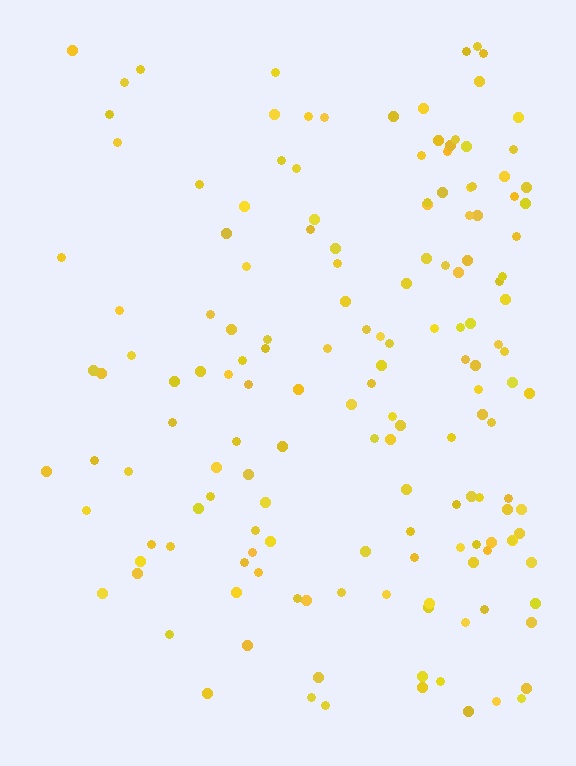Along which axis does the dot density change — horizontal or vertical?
Horizontal.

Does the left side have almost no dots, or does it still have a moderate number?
Still a moderate number, just noticeably fewer than the right.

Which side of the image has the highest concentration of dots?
The right.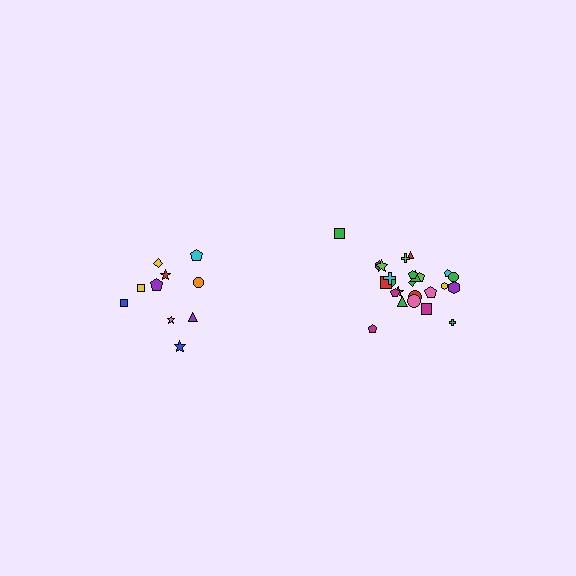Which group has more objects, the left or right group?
The right group.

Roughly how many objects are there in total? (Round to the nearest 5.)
Roughly 35 objects in total.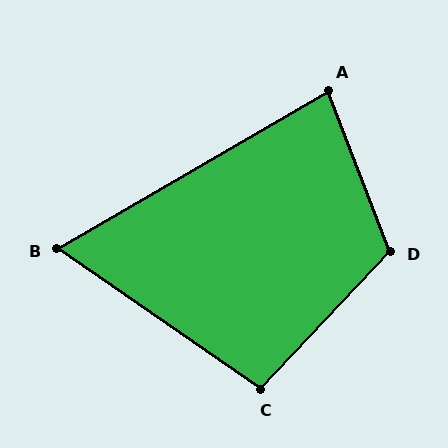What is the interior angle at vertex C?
Approximately 99 degrees (obtuse).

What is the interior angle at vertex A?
Approximately 81 degrees (acute).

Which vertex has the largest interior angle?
D, at approximately 115 degrees.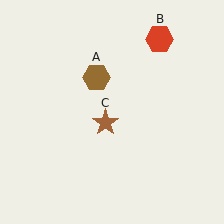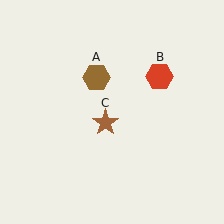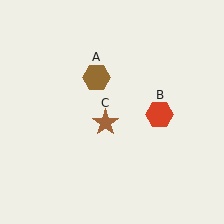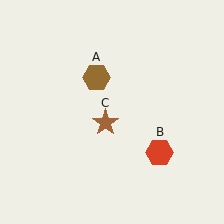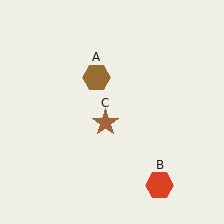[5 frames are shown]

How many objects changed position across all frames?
1 object changed position: red hexagon (object B).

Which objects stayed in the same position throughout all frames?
Brown hexagon (object A) and brown star (object C) remained stationary.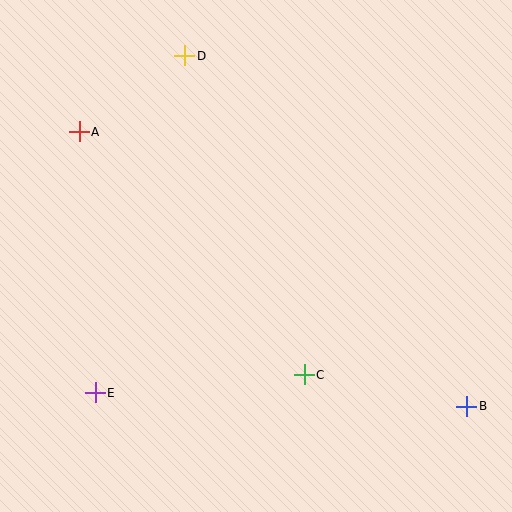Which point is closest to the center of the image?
Point C at (304, 375) is closest to the center.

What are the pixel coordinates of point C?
Point C is at (304, 375).